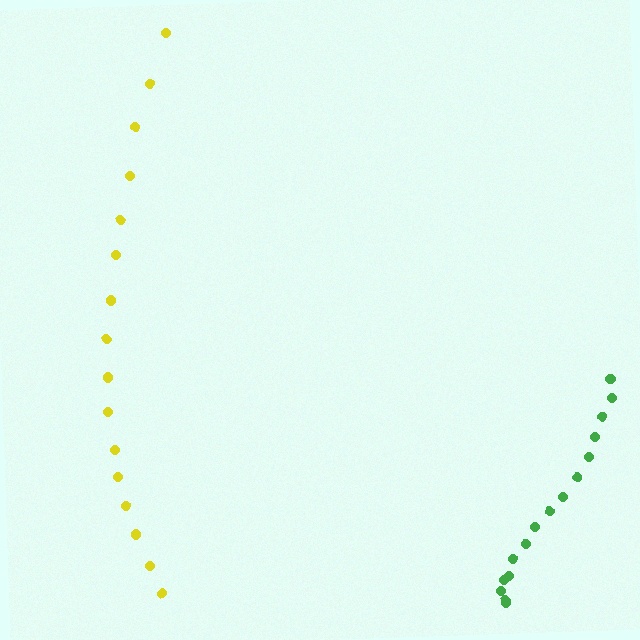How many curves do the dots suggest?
There are 2 distinct paths.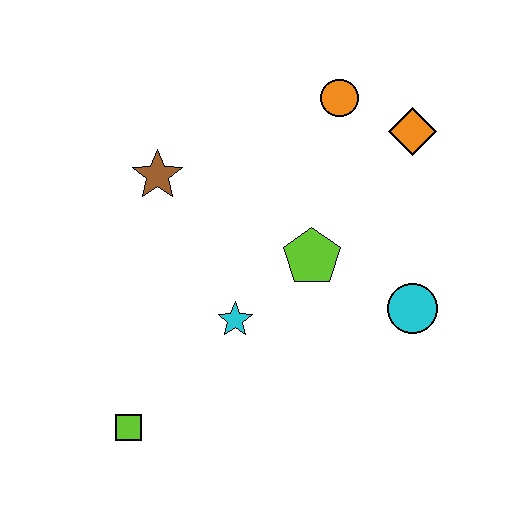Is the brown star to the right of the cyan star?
No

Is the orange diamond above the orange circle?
No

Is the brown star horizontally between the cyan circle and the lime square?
Yes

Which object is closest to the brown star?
The cyan star is closest to the brown star.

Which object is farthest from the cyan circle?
The lime square is farthest from the cyan circle.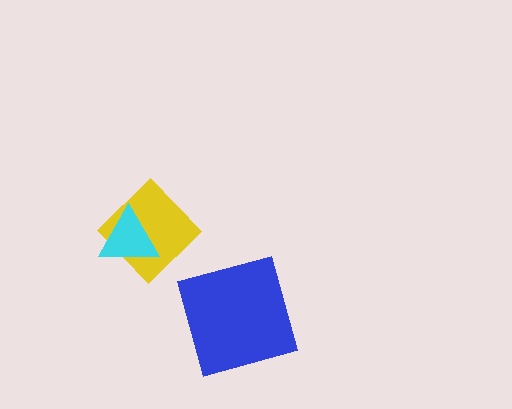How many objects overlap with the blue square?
0 objects overlap with the blue square.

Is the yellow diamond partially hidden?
Yes, it is partially covered by another shape.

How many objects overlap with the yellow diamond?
1 object overlaps with the yellow diamond.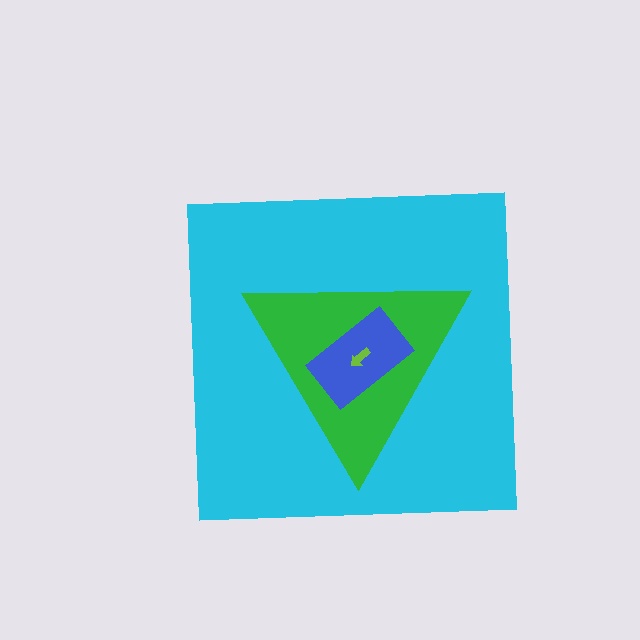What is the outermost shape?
The cyan square.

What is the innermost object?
The lime arrow.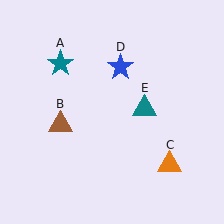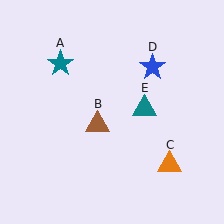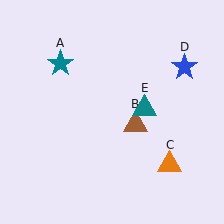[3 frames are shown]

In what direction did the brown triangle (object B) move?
The brown triangle (object B) moved right.